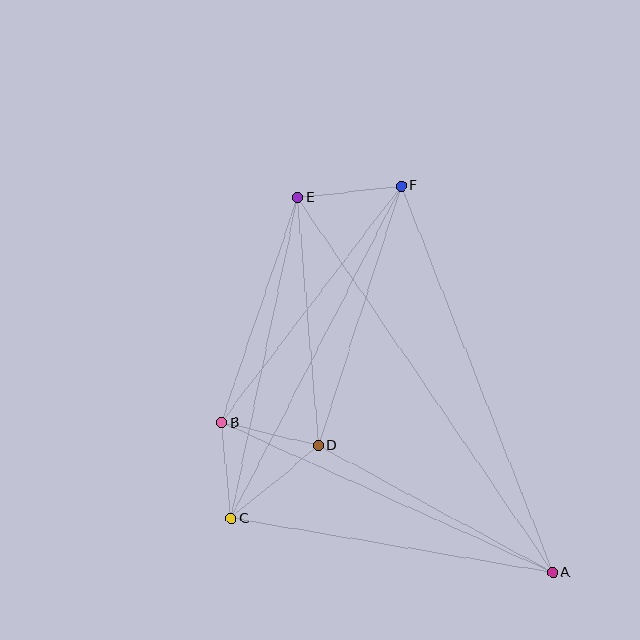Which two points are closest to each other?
Points B and C are closest to each other.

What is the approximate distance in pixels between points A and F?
The distance between A and F is approximately 415 pixels.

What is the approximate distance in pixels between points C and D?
The distance between C and D is approximately 114 pixels.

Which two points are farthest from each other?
Points A and E are farthest from each other.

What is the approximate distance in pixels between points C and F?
The distance between C and F is approximately 373 pixels.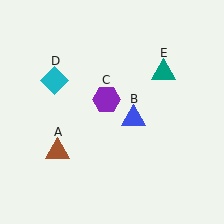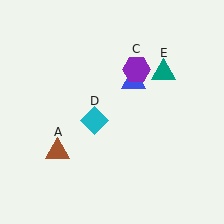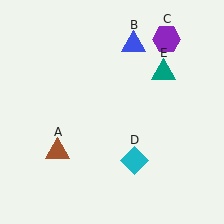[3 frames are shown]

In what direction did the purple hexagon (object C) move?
The purple hexagon (object C) moved up and to the right.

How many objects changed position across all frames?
3 objects changed position: blue triangle (object B), purple hexagon (object C), cyan diamond (object D).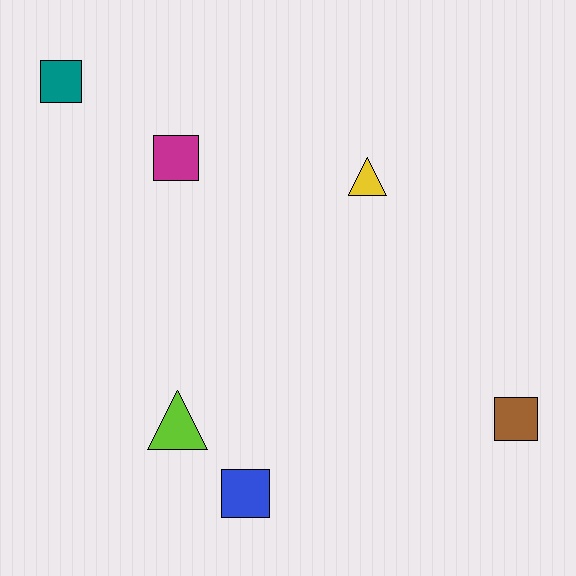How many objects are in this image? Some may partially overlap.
There are 6 objects.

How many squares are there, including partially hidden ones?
There are 4 squares.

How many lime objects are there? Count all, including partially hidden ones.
There is 1 lime object.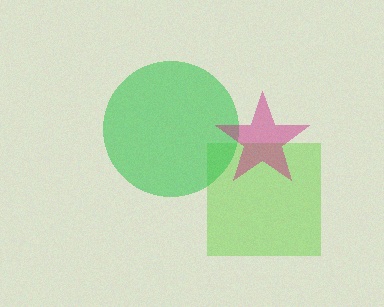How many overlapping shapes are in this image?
There are 3 overlapping shapes in the image.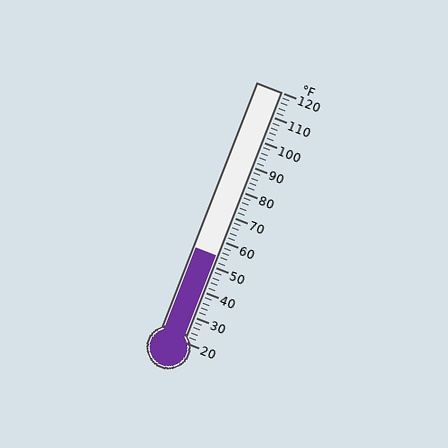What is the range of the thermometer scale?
The thermometer scale ranges from 20°F to 120°F.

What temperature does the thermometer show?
The thermometer shows approximately 54°F.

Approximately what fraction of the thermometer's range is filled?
The thermometer is filled to approximately 35% of its range.